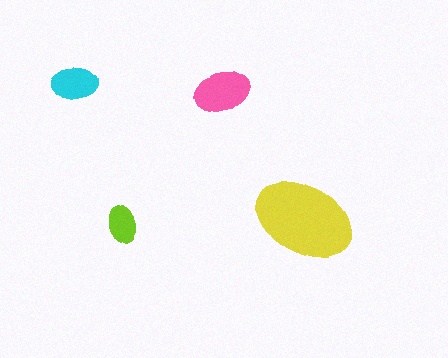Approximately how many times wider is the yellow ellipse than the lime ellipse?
About 2.5 times wider.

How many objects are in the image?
There are 4 objects in the image.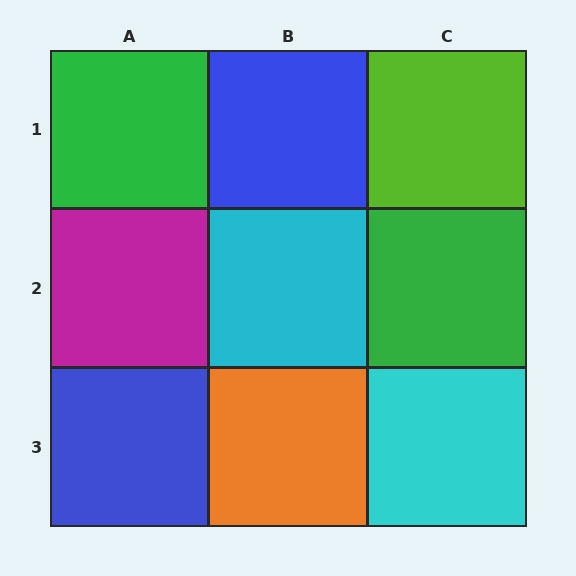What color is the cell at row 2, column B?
Cyan.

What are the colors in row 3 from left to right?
Blue, orange, cyan.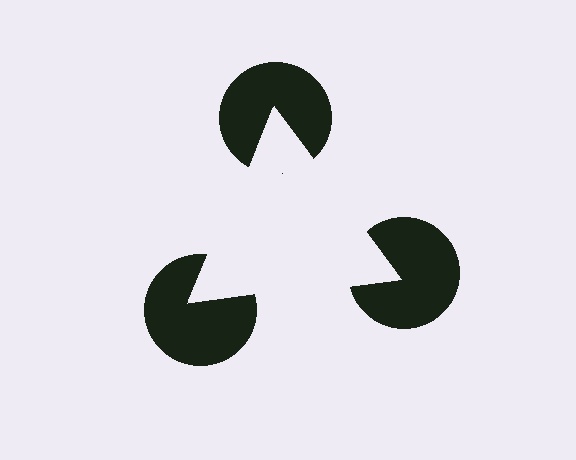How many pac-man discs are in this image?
There are 3 — one at each vertex of the illusory triangle.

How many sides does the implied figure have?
3 sides.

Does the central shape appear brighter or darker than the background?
It typically appears slightly brighter than the background, even though no actual brightness change is drawn.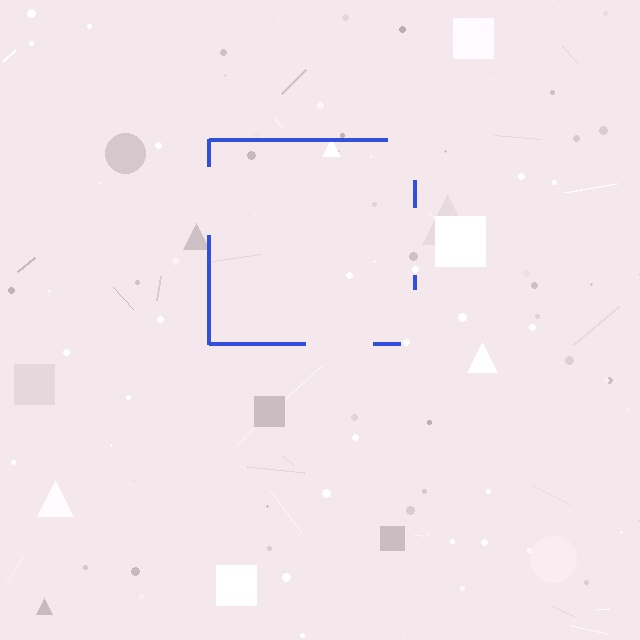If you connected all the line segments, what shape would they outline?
They would outline a square.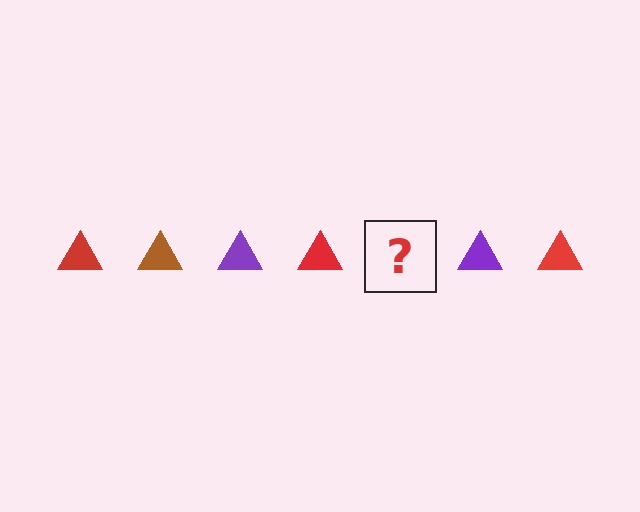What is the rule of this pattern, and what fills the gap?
The rule is that the pattern cycles through red, brown, purple triangles. The gap should be filled with a brown triangle.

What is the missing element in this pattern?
The missing element is a brown triangle.